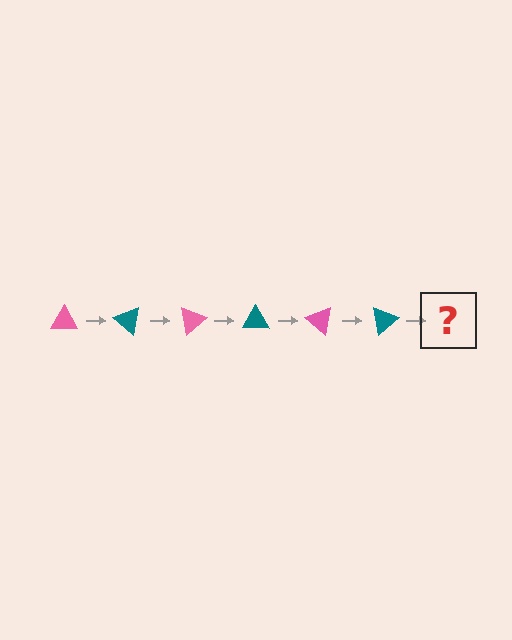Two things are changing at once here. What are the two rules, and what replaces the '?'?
The two rules are that it rotates 40 degrees each step and the color cycles through pink and teal. The '?' should be a pink triangle, rotated 240 degrees from the start.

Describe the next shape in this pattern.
It should be a pink triangle, rotated 240 degrees from the start.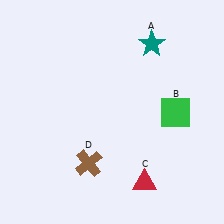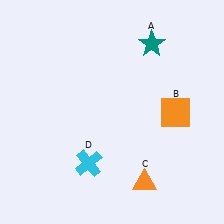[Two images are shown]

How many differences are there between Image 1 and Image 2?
There are 3 differences between the two images.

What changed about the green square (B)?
In Image 1, B is green. In Image 2, it changed to orange.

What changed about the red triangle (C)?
In Image 1, C is red. In Image 2, it changed to orange.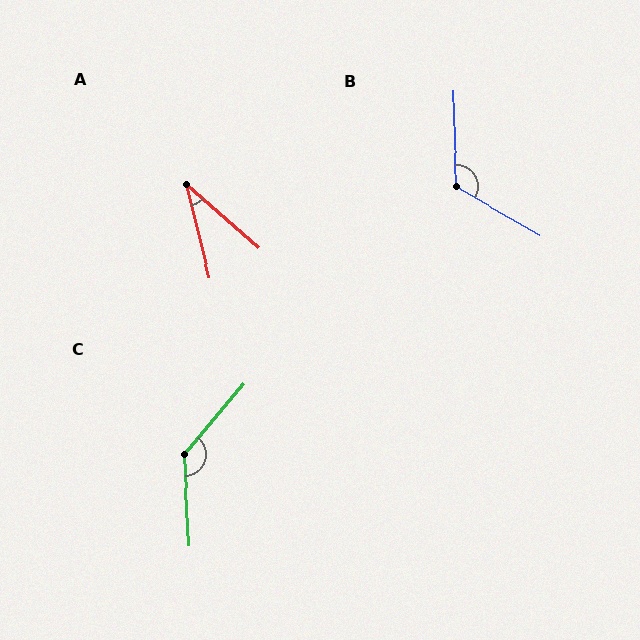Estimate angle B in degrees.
Approximately 122 degrees.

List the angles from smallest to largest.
A (34°), B (122°), C (137°).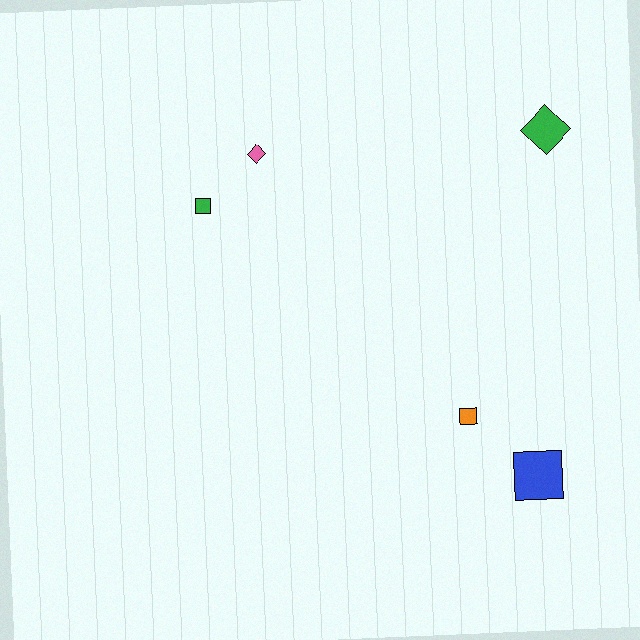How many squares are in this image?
There are 3 squares.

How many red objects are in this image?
There are no red objects.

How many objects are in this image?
There are 5 objects.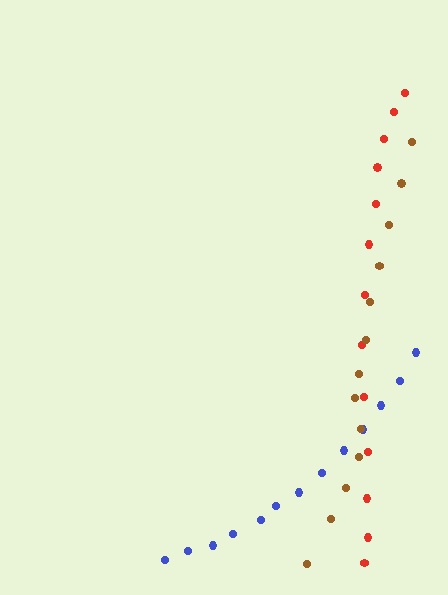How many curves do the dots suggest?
There are 3 distinct paths.